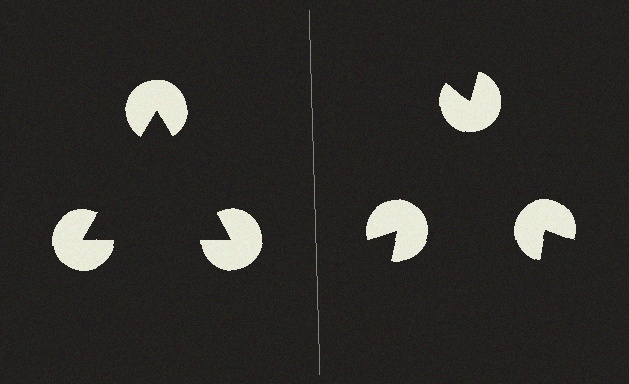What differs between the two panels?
The pac-man discs are positioned identically on both sides; only the wedge orientations differ. On the left they align to a triangle; on the right they are misaligned.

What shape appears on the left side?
An illusory triangle.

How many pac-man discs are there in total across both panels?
6 — 3 on each side.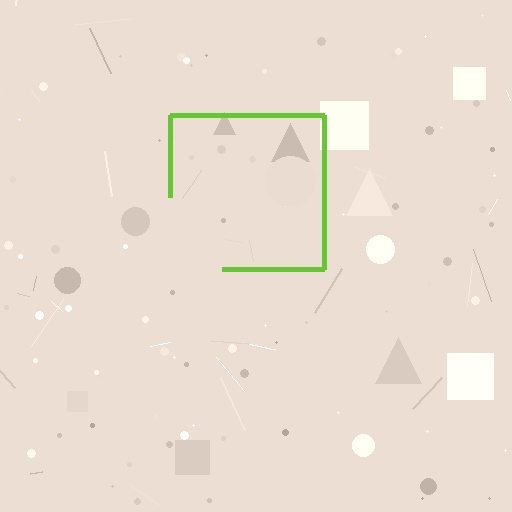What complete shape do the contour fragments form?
The contour fragments form a square.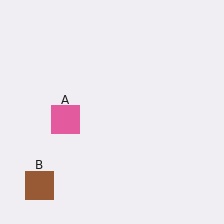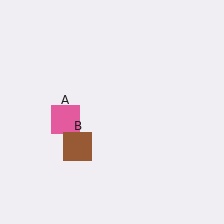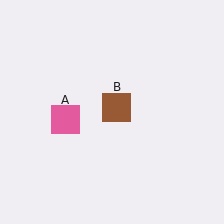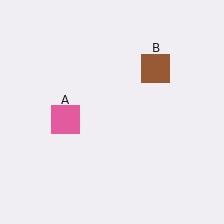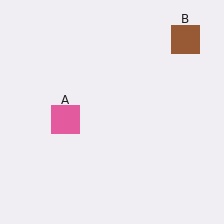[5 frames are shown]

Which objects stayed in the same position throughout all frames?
Pink square (object A) remained stationary.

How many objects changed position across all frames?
1 object changed position: brown square (object B).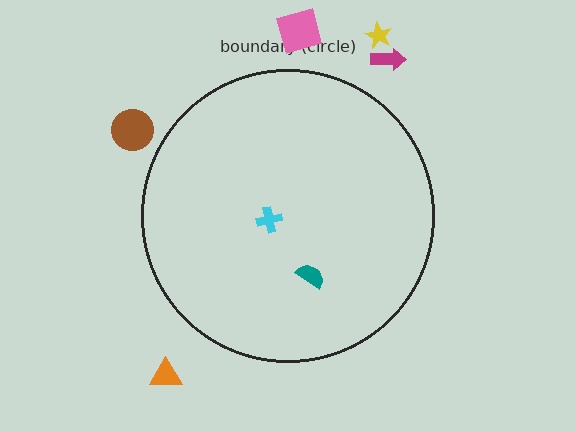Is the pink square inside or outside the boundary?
Outside.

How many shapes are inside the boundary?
2 inside, 5 outside.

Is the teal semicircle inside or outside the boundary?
Inside.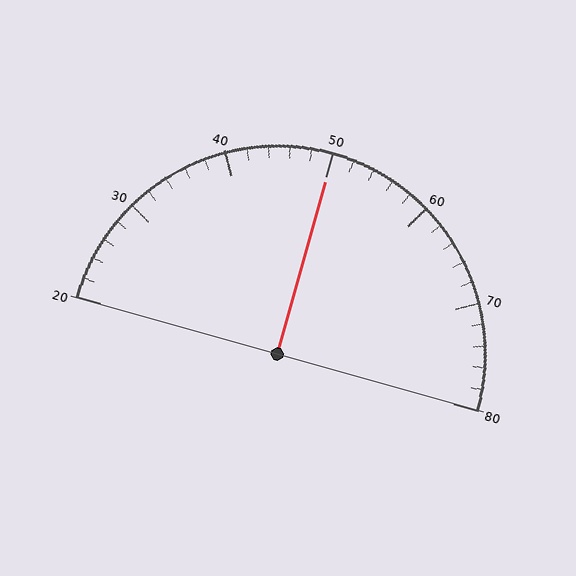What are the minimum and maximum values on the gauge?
The gauge ranges from 20 to 80.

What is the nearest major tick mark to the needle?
The nearest major tick mark is 50.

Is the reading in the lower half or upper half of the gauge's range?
The reading is in the upper half of the range (20 to 80).